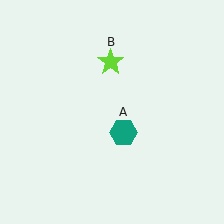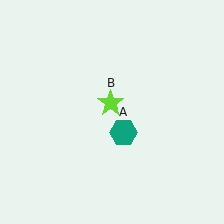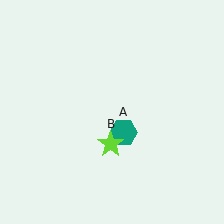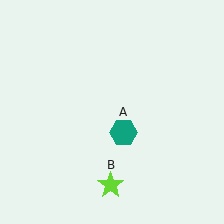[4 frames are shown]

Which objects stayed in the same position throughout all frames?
Teal hexagon (object A) remained stationary.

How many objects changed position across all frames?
1 object changed position: lime star (object B).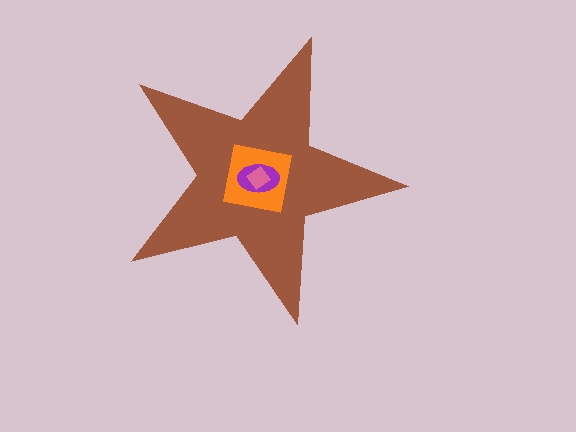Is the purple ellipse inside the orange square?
Yes.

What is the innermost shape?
The pink diamond.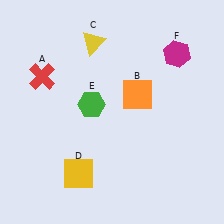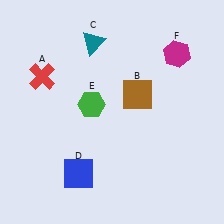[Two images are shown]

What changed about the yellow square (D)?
In Image 1, D is yellow. In Image 2, it changed to blue.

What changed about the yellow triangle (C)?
In Image 1, C is yellow. In Image 2, it changed to teal.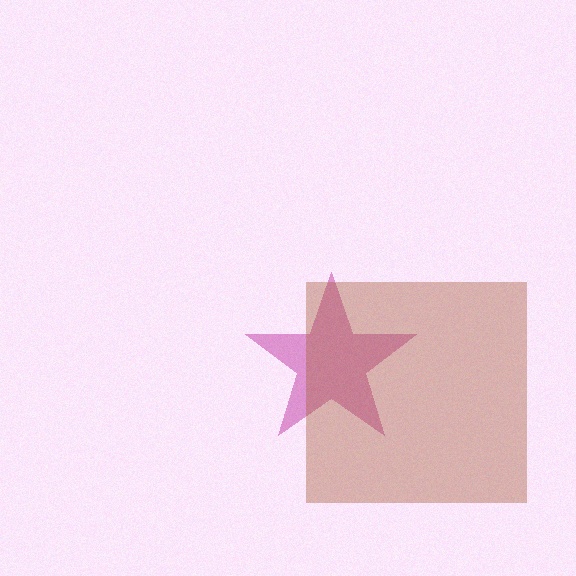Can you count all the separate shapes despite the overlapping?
Yes, there are 2 separate shapes.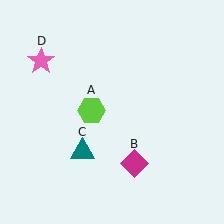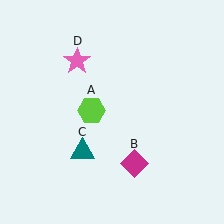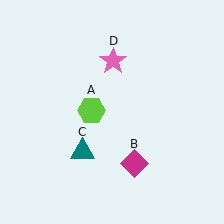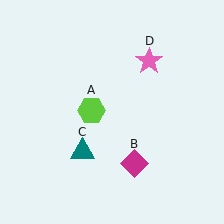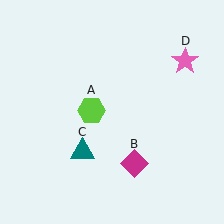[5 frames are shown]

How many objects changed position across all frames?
1 object changed position: pink star (object D).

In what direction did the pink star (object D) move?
The pink star (object D) moved right.